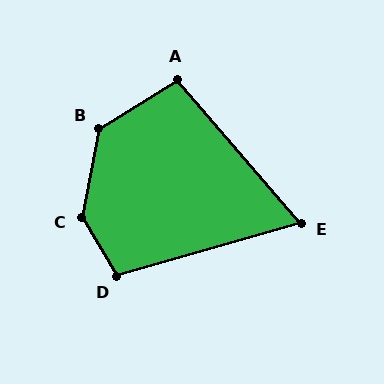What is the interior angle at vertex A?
Approximately 99 degrees (obtuse).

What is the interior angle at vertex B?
Approximately 132 degrees (obtuse).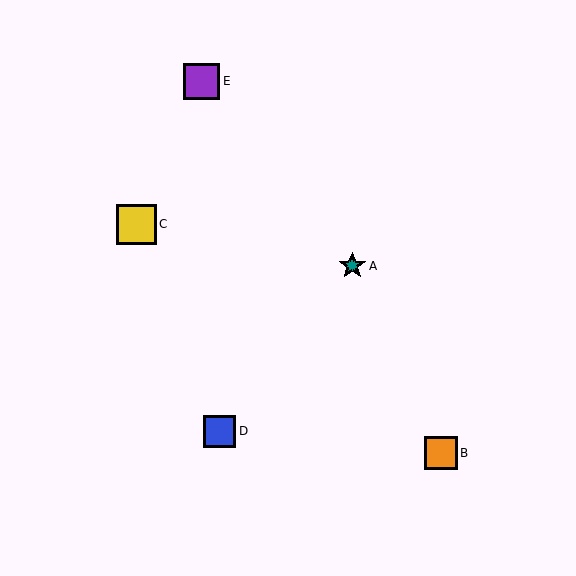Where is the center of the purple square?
The center of the purple square is at (202, 81).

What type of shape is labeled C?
Shape C is a yellow square.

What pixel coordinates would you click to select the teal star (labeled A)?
Click at (352, 266) to select the teal star A.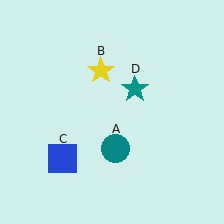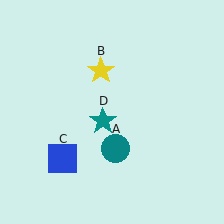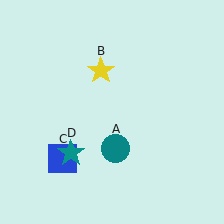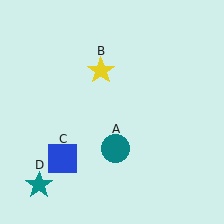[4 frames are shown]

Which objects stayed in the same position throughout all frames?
Teal circle (object A) and yellow star (object B) and blue square (object C) remained stationary.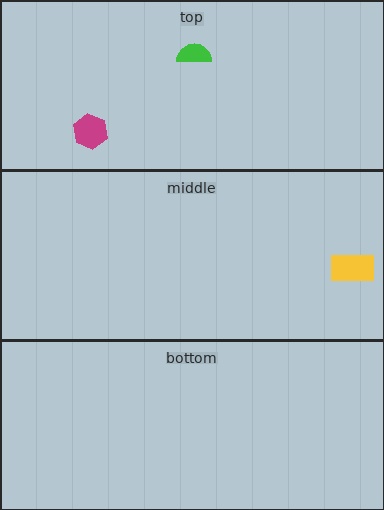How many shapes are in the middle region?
1.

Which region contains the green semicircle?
The top region.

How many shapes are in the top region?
2.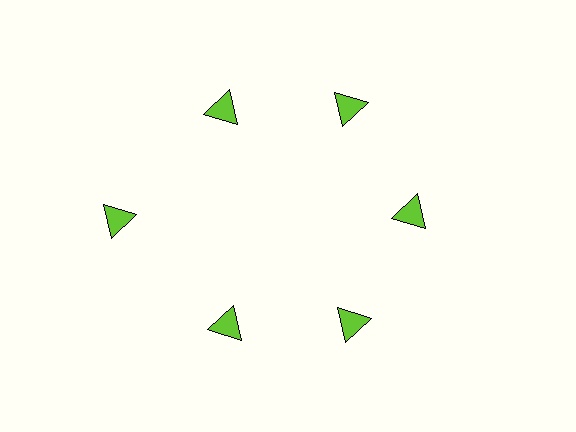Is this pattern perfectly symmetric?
No. The 6 lime triangles are arranged in a ring, but one element near the 9 o'clock position is pushed outward from the center, breaking the 6-fold rotational symmetry.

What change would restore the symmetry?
The symmetry would be restored by moving it inward, back onto the ring so that all 6 triangles sit at equal angles and equal distance from the center.